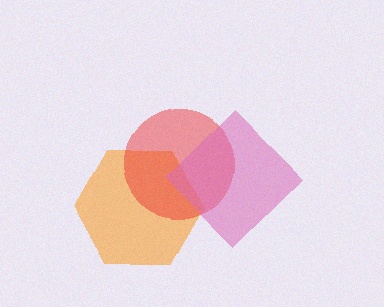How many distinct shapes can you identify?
There are 3 distinct shapes: an orange hexagon, a red circle, a pink diamond.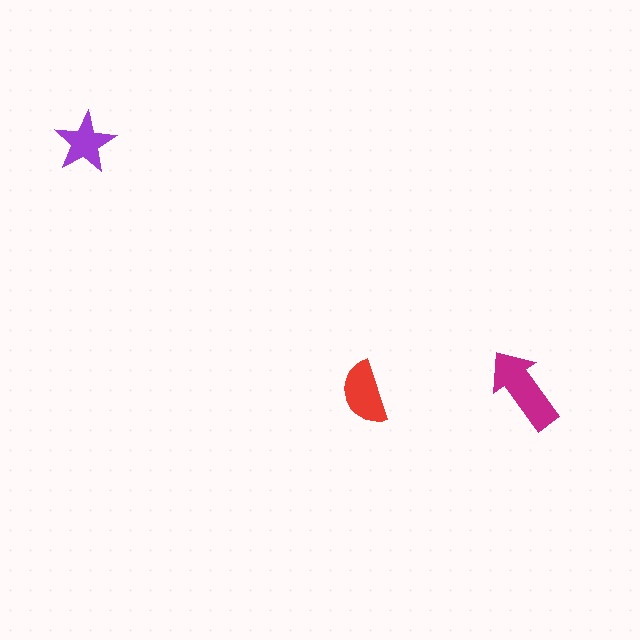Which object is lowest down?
The red semicircle is bottommost.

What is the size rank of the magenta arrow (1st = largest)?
1st.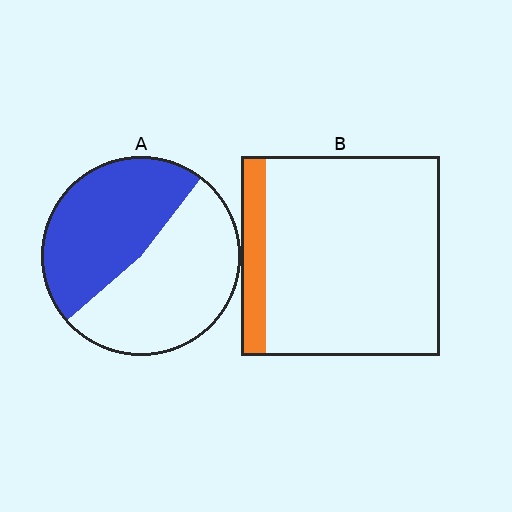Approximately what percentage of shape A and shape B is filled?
A is approximately 45% and B is approximately 15%.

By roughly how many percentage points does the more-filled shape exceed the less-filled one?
By roughly 35 percentage points (A over B).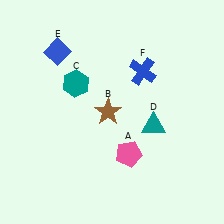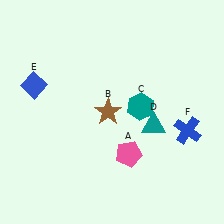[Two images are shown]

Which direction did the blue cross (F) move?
The blue cross (F) moved down.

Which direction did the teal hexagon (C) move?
The teal hexagon (C) moved right.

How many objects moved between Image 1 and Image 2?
3 objects moved between the two images.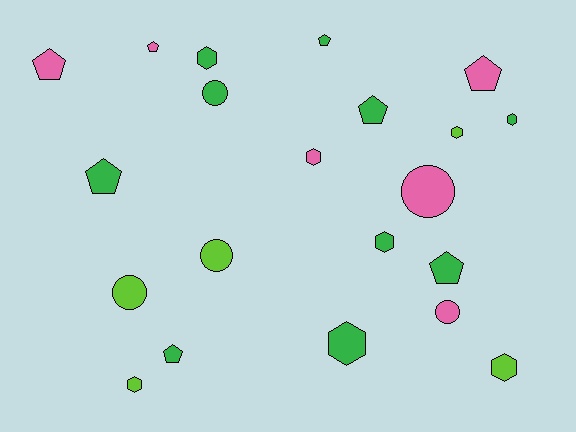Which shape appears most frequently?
Pentagon, with 8 objects.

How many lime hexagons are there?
There are 3 lime hexagons.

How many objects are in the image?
There are 21 objects.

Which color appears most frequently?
Green, with 10 objects.